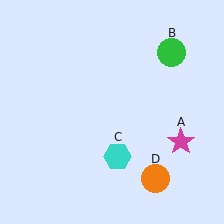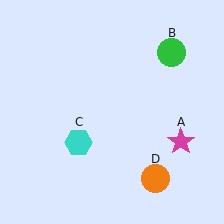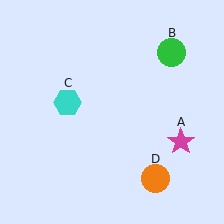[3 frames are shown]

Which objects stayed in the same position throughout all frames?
Magenta star (object A) and green circle (object B) and orange circle (object D) remained stationary.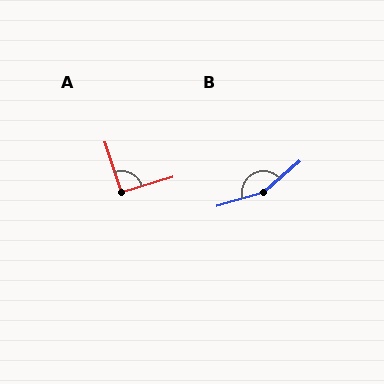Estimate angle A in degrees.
Approximately 92 degrees.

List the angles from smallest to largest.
A (92°), B (156°).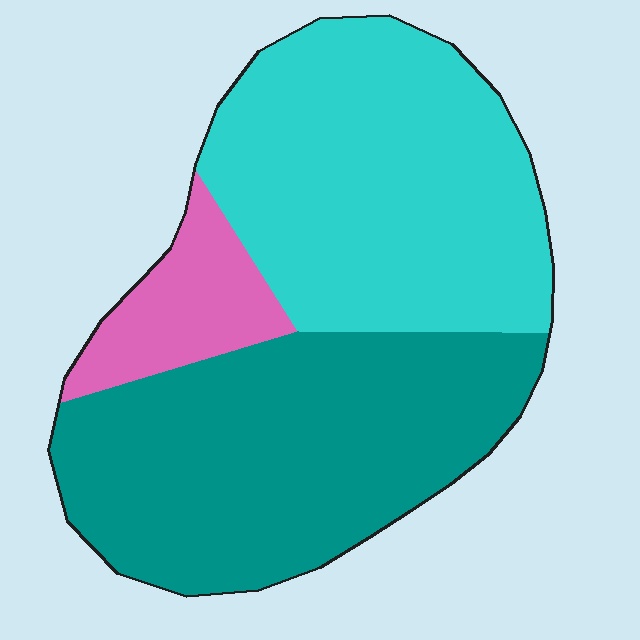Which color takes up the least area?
Pink, at roughly 10%.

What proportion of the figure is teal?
Teal covers about 45% of the figure.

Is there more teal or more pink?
Teal.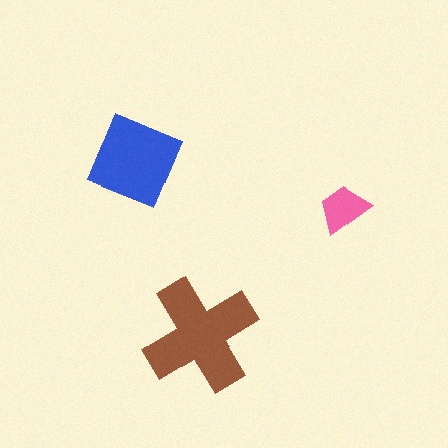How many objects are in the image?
There are 3 objects in the image.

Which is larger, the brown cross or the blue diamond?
The brown cross.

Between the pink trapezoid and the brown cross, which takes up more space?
The brown cross.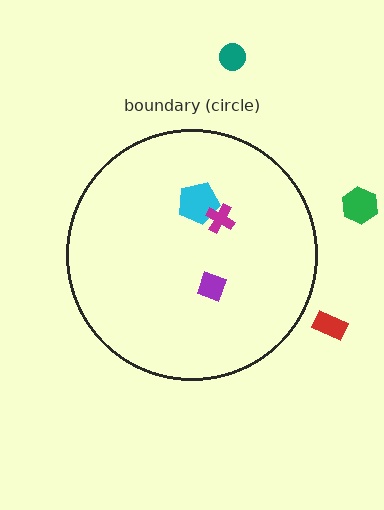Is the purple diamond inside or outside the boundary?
Inside.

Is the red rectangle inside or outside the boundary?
Outside.